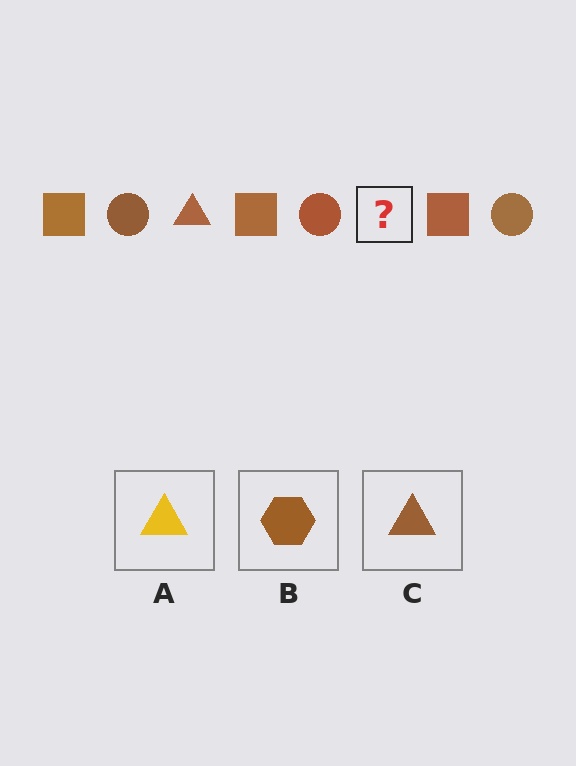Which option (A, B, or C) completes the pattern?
C.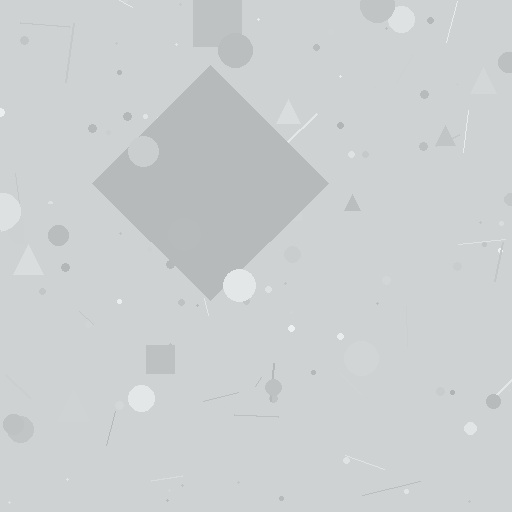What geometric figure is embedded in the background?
A diamond is embedded in the background.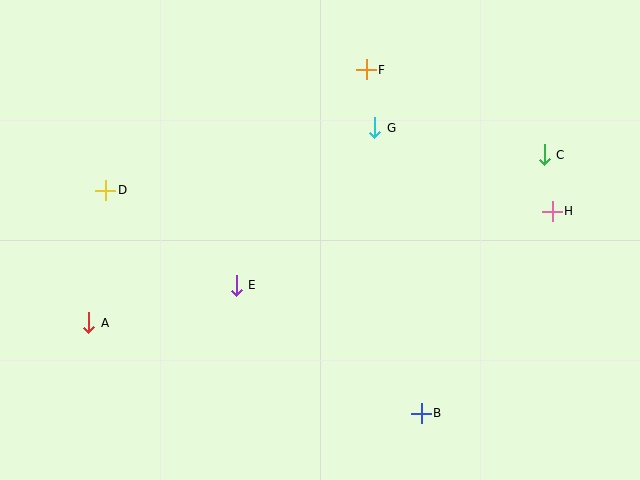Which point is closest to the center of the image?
Point E at (236, 285) is closest to the center.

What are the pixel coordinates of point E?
Point E is at (236, 285).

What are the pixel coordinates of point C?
Point C is at (544, 155).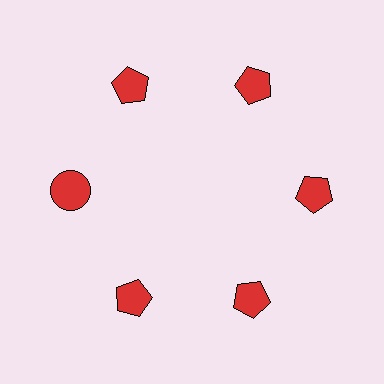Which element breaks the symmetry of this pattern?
The red circle at roughly the 9 o'clock position breaks the symmetry. All other shapes are red pentagons.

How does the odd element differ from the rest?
It has a different shape: circle instead of pentagon.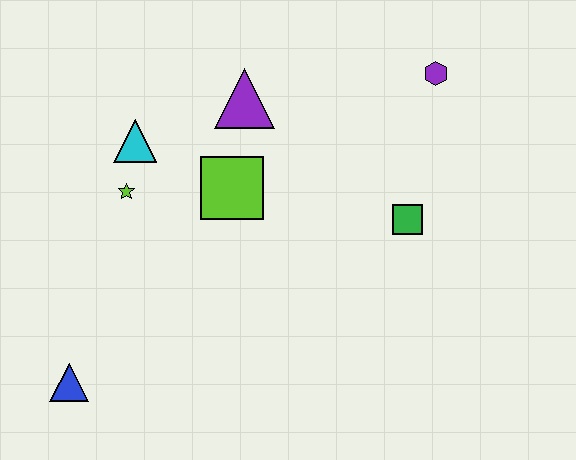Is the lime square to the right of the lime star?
Yes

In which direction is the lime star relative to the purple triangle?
The lime star is to the left of the purple triangle.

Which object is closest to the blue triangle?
The lime star is closest to the blue triangle.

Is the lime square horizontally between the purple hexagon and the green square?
No